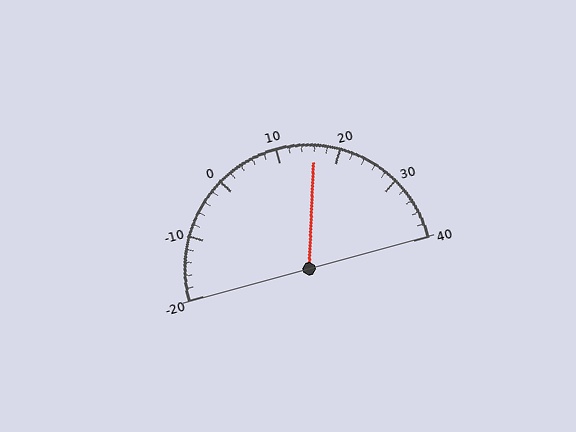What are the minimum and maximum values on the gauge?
The gauge ranges from -20 to 40.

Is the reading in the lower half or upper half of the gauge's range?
The reading is in the upper half of the range (-20 to 40).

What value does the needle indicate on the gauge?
The needle indicates approximately 16.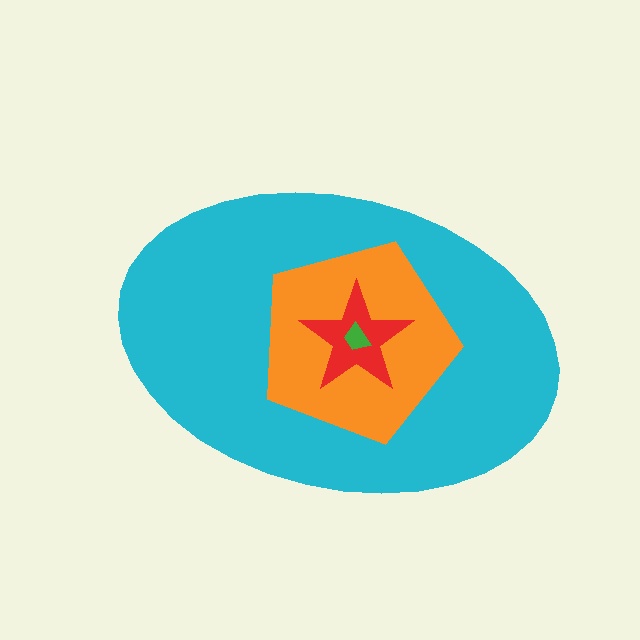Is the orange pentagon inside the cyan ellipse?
Yes.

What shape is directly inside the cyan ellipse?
The orange pentagon.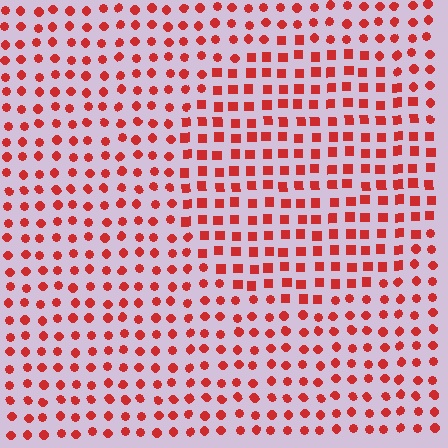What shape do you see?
I see a circle.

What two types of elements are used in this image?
The image uses squares inside the circle region and circles outside it.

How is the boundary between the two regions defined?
The boundary is defined by a change in element shape: squares inside vs. circles outside. All elements share the same color and spacing.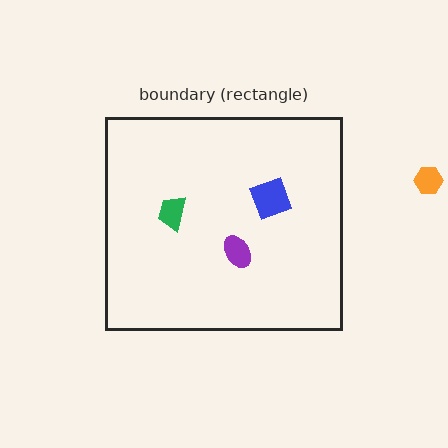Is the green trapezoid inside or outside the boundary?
Inside.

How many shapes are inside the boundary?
3 inside, 1 outside.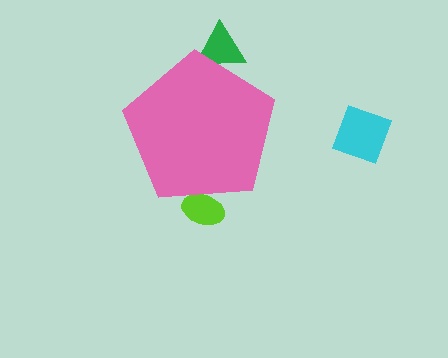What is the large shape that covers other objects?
A pink pentagon.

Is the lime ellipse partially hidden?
Yes, the lime ellipse is partially hidden behind the pink pentagon.